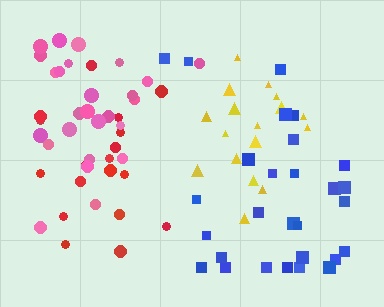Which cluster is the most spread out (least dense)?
Red.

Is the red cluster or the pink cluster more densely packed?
Pink.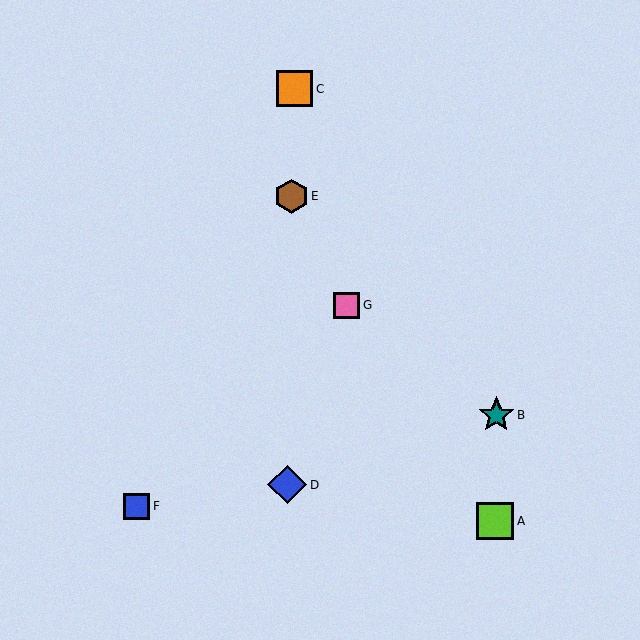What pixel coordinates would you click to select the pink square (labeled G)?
Click at (347, 305) to select the pink square G.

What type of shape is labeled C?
Shape C is an orange square.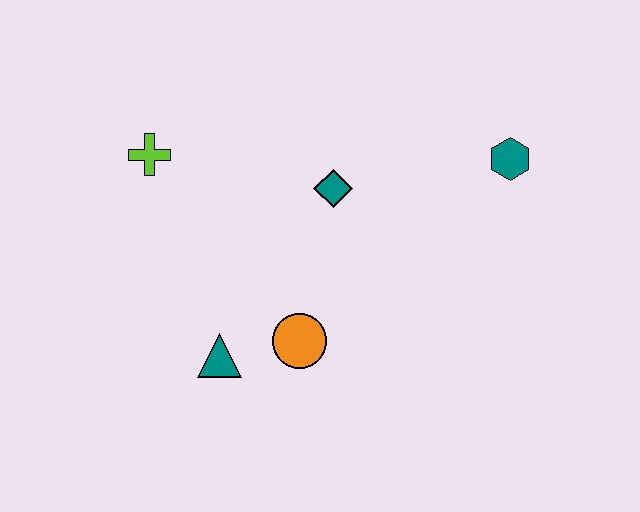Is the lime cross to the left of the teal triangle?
Yes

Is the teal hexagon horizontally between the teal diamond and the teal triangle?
No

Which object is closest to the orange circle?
The teal triangle is closest to the orange circle.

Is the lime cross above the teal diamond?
Yes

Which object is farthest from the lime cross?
The teal hexagon is farthest from the lime cross.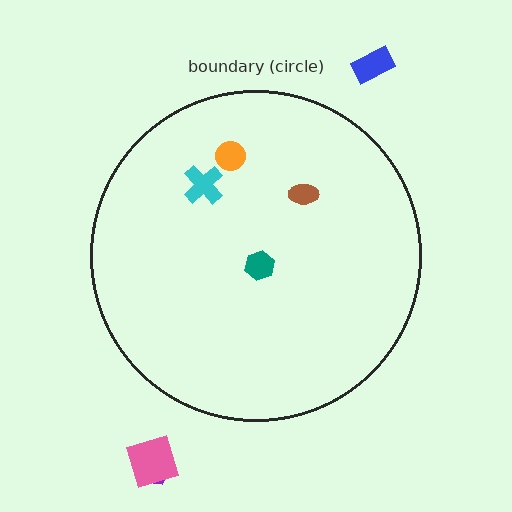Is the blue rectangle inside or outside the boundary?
Outside.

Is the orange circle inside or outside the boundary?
Inside.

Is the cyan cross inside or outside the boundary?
Inside.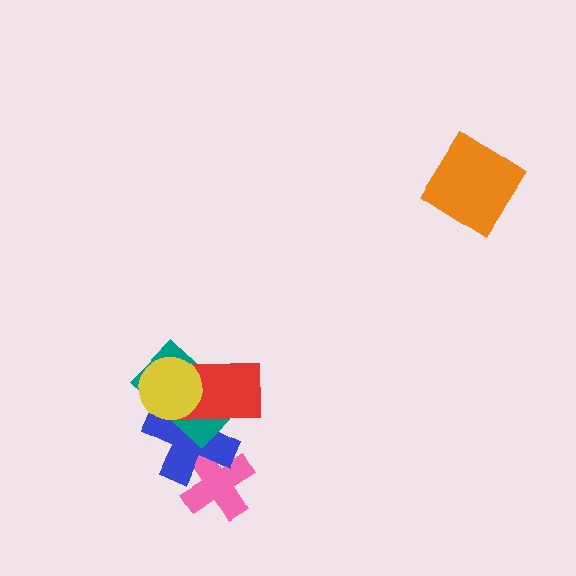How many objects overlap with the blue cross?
4 objects overlap with the blue cross.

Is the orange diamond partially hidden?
No, no other shape covers it.